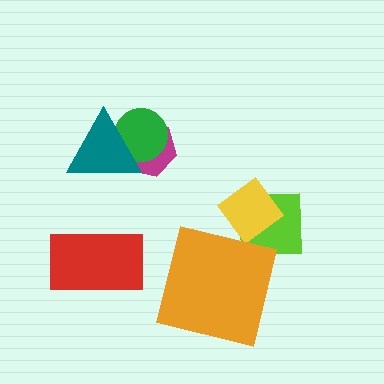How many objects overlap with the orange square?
1 object overlaps with the orange square.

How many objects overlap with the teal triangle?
2 objects overlap with the teal triangle.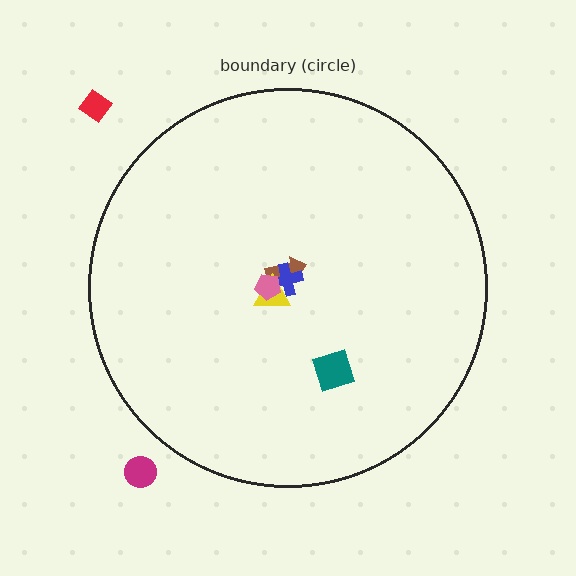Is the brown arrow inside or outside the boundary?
Inside.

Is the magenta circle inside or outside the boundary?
Outside.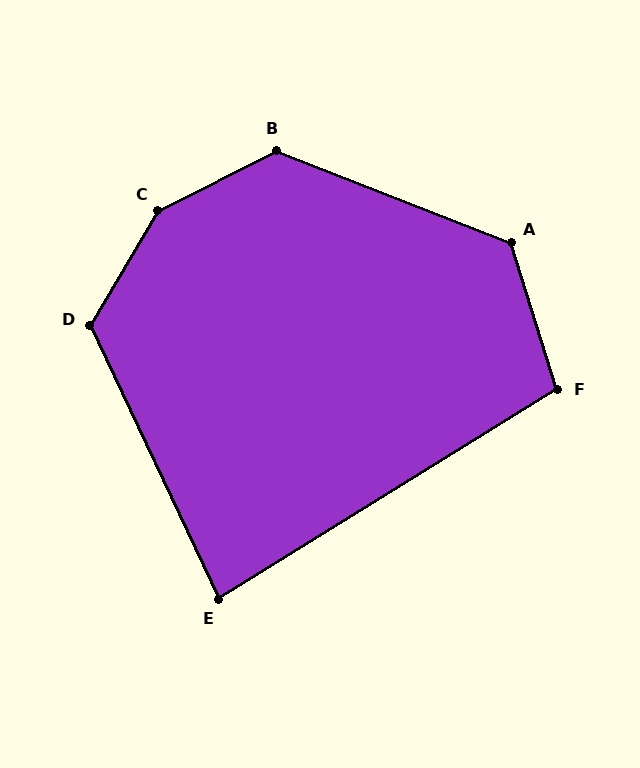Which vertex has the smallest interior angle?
E, at approximately 84 degrees.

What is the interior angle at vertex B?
Approximately 132 degrees (obtuse).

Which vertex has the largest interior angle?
C, at approximately 147 degrees.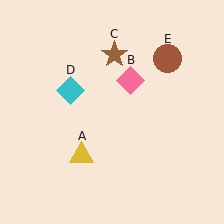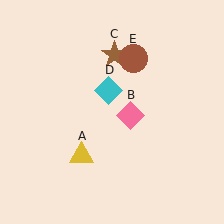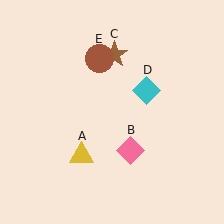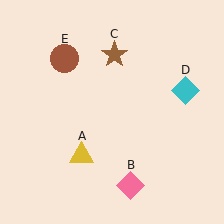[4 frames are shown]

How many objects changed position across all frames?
3 objects changed position: pink diamond (object B), cyan diamond (object D), brown circle (object E).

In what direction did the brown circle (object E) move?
The brown circle (object E) moved left.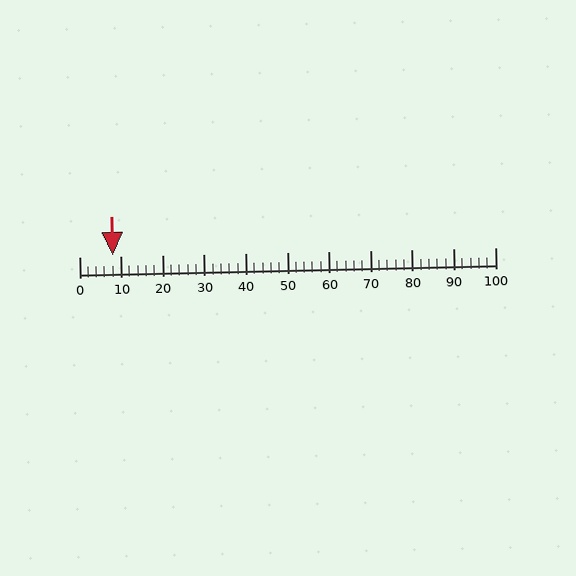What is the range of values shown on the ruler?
The ruler shows values from 0 to 100.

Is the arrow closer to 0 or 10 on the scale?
The arrow is closer to 10.